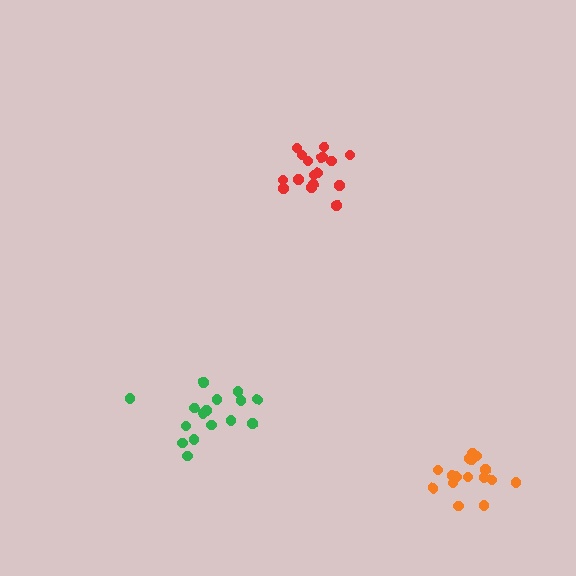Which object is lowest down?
The orange cluster is bottommost.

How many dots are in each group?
Group 1: 17 dots, Group 2: 18 dots, Group 3: 16 dots (51 total).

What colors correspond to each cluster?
The clusters are colored: red, orange, green.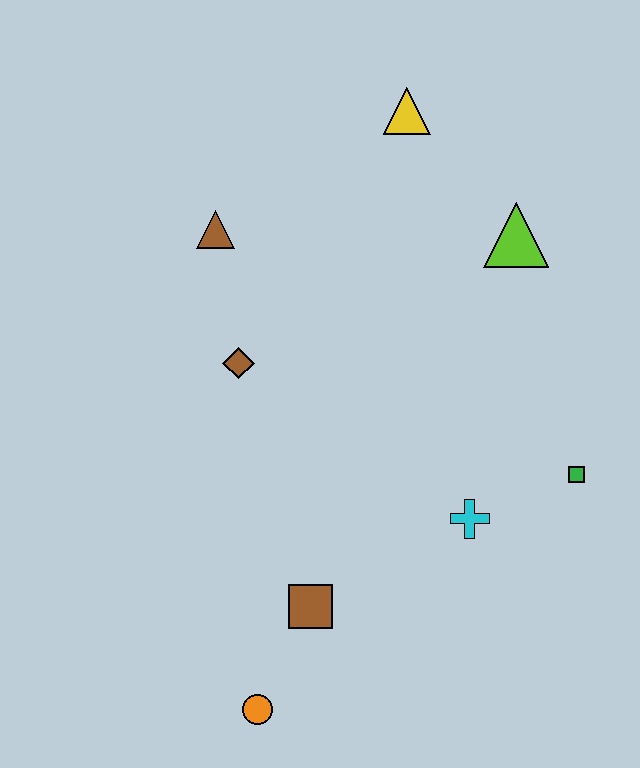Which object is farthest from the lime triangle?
The orange circle is farthest from the lime triangle.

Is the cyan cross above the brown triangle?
No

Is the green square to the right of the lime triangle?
Yes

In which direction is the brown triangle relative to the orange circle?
The brown triangle is above the orange circle.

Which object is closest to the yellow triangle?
The lime triangle is closest to the yellow triangle.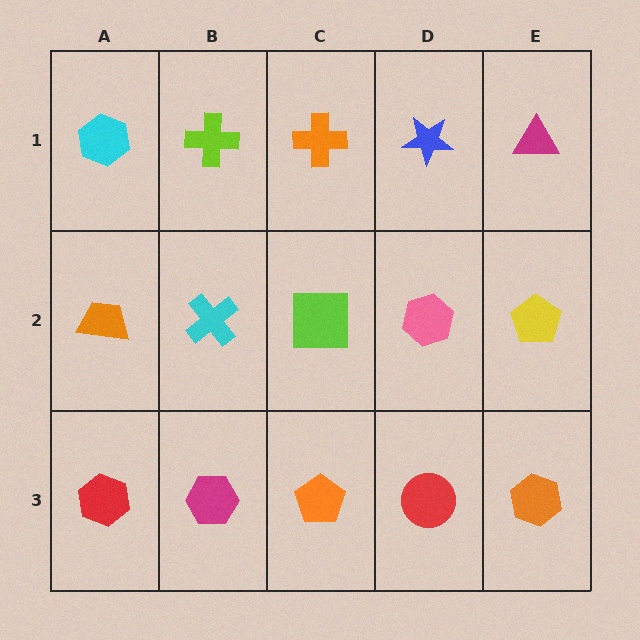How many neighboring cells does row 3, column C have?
3.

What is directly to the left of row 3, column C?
A magenta hexagon.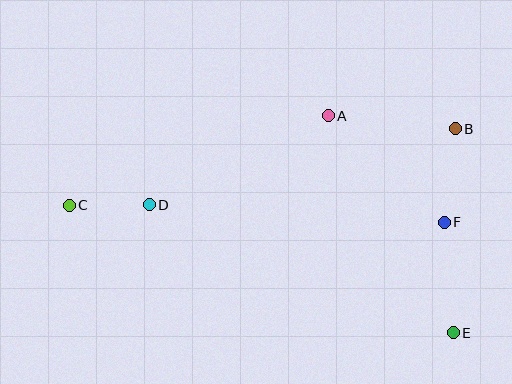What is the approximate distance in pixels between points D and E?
The distance between D and E is approximately 330 pixels.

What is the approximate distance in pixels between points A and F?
The distance between A and F is approximately 158 pixels.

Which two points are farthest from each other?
Points C and E are farthest from each other.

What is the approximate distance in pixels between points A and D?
The distance between A and D is approximately 200 pixels.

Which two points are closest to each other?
Points C and D are closest to each other.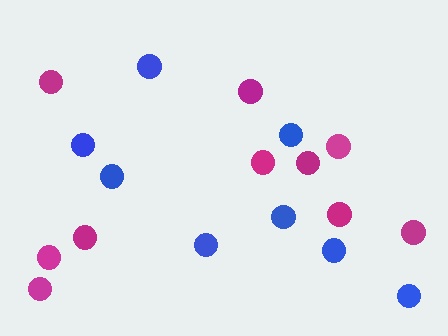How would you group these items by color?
There are 2 groups: one group of magenta circles (10) and one group of blue circles (8).